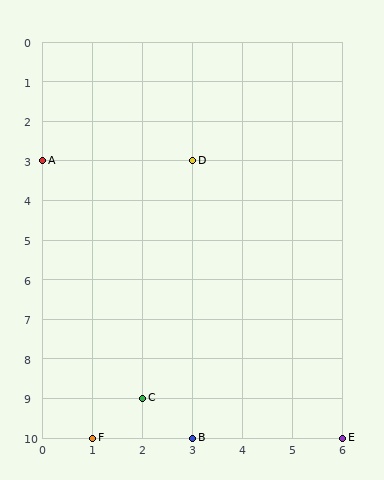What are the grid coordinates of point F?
Point F is at grid coordinates (1, 10).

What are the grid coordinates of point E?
Point E is at grid coordinates (6, 10).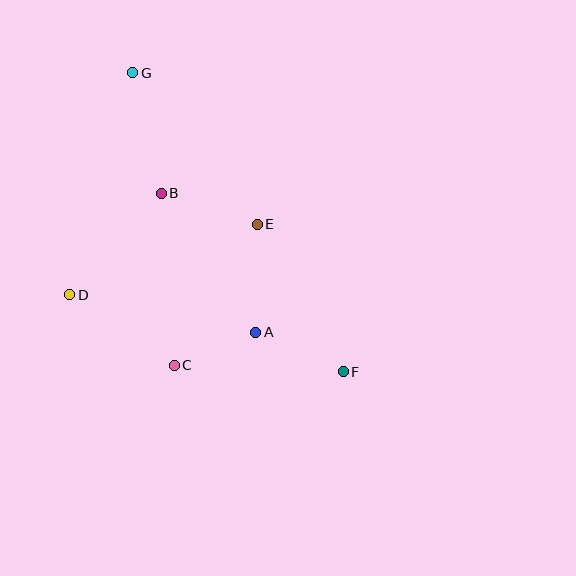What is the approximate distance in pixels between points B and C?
The distance between B and C is approximately 172 pixels.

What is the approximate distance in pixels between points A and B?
The distance between A and B is approximately 168 pixels.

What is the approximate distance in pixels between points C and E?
The distance between C and E is approximately 164 pixels.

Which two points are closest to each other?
Points A and C are closest to each other.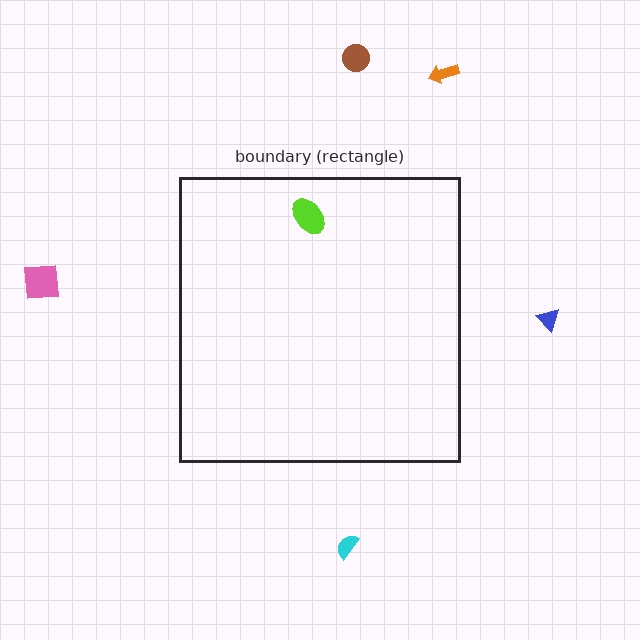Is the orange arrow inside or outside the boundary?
Outside.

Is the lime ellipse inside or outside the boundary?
Inside.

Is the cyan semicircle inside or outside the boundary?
Outside.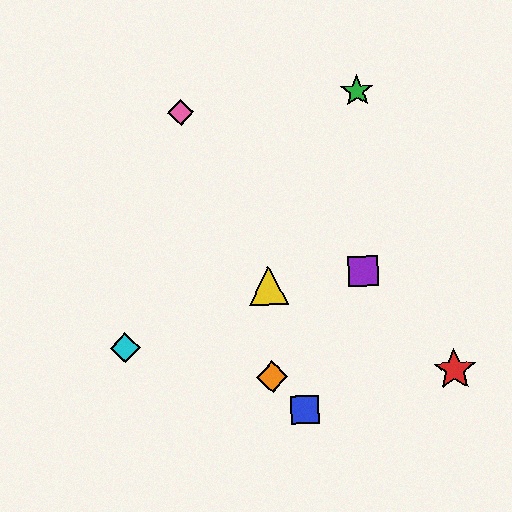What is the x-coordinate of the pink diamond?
The pink diamond is at x≈180.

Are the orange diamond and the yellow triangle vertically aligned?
Yes, both are at x≈272.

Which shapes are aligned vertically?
The yellow triangle, the orange diamond are aligned vertically.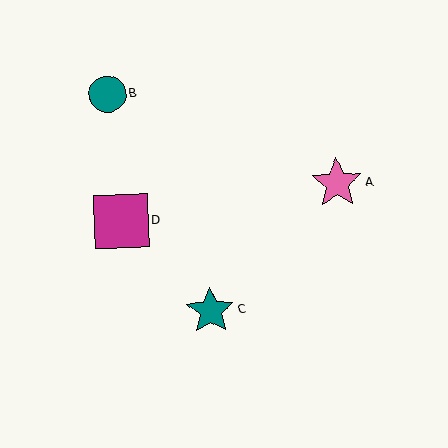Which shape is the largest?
The magenta square (labeled D) is the largest.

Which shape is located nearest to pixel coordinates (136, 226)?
The magenta square (labeled D) at (121, 221) is nearest to that location.